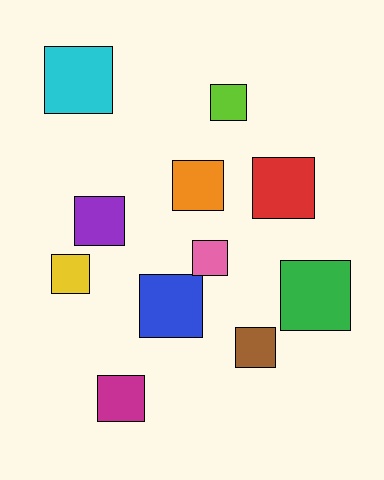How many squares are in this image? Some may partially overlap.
There are 11 squares.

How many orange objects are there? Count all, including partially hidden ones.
There is 1 orange object.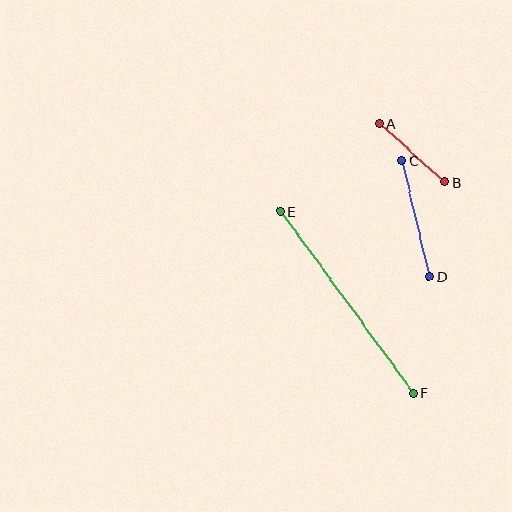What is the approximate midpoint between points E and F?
The midpoint is at approximately (347, 302) pixels.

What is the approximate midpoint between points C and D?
The midpoint is at approximately (416, 219) pixels.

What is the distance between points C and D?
The distance is approximately 120 pixels.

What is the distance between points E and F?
The distance is approximately 225 pixels.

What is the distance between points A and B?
The distance is approximately 87 pixels.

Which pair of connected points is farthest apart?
Points E and F are farthest apart.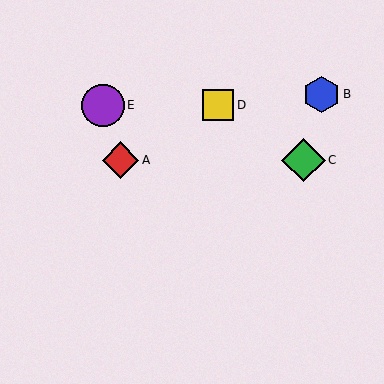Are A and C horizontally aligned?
Yes, both are at y≈160.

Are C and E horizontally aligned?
No, C is at y≈160 and E is at y≈105.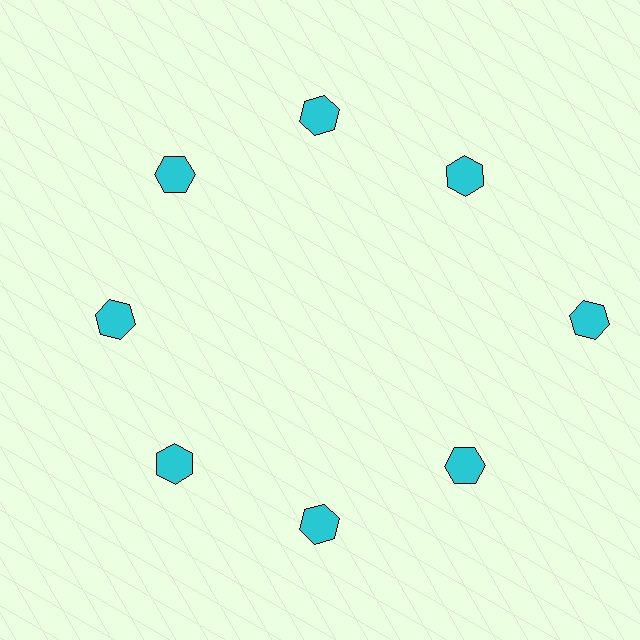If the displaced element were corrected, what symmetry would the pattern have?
It would have 8-fold rotational symmetry — the pattern would map onto itself every 45 degrees.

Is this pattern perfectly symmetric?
No. The 8 cyan hexagons are arranged in a ring, but one element near the 3 o'clock position is pushed outward from the center, breaking the 8-fold rotational symmetry.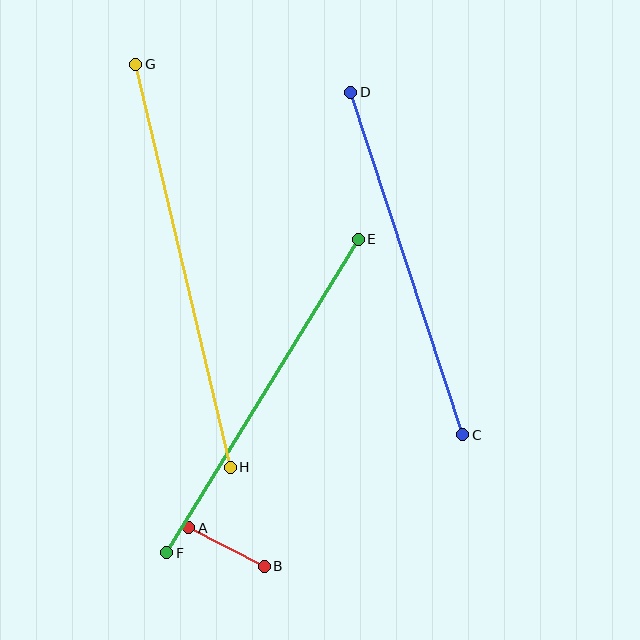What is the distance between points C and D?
The distance is approximately 360 pixels.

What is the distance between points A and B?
The distance is approximately 85 pixels.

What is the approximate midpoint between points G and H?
The midpoint is at approximately (183, 266) pixels.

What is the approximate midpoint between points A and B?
The midpoint is at approximately (226, 547) pixels.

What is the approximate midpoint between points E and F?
The midpoint is at approximately (262, 396) pixels.